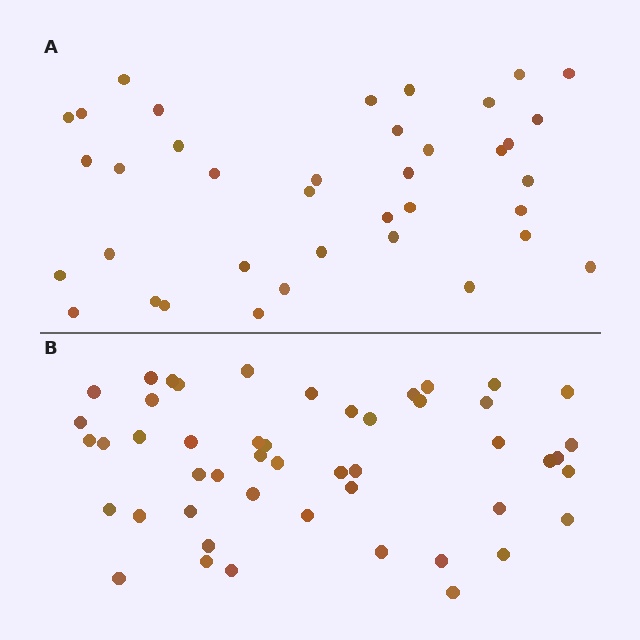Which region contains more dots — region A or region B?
Region B (the bottom region) has more dots.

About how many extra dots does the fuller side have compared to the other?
Region B has roughly 12 or so more dots than region A.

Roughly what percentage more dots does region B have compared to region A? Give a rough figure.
About 30% more.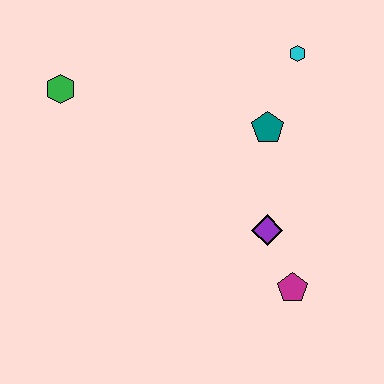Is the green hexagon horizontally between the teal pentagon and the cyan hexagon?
No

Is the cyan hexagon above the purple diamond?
Yes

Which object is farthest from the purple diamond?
The green hexagon is farthest from the purple diamond.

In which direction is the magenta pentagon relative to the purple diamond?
The magenta pentagon is below the purple diamond.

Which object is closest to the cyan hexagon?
The teal pentagon is closest to the cyan hexagon.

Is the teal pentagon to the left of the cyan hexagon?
Yes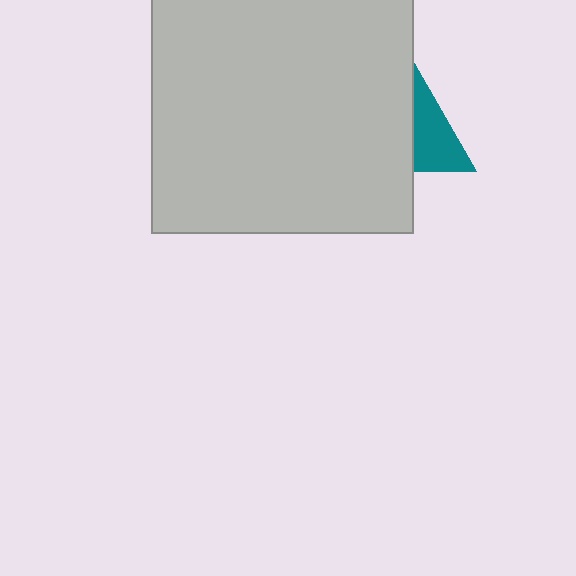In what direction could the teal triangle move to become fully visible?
The teal triangle could move right. That would shift it out from behind the light gray square entirely.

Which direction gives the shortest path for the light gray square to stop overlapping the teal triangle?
Moving left gives the shortest separation.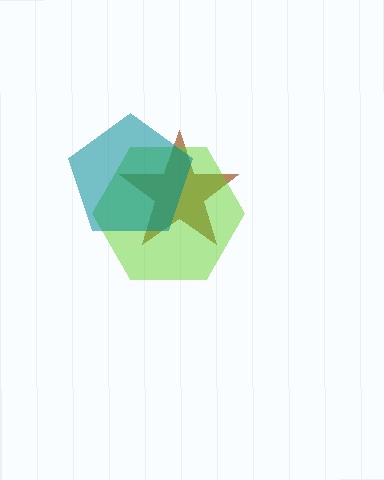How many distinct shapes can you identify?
There are 3 distinct shapes: a brown star, a lime hexagon, a teal pentagon.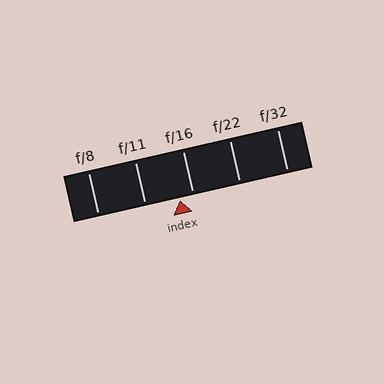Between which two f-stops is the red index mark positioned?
The index mark is between f/11 and f/16.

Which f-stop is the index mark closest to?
The index mark is closest to f/16.